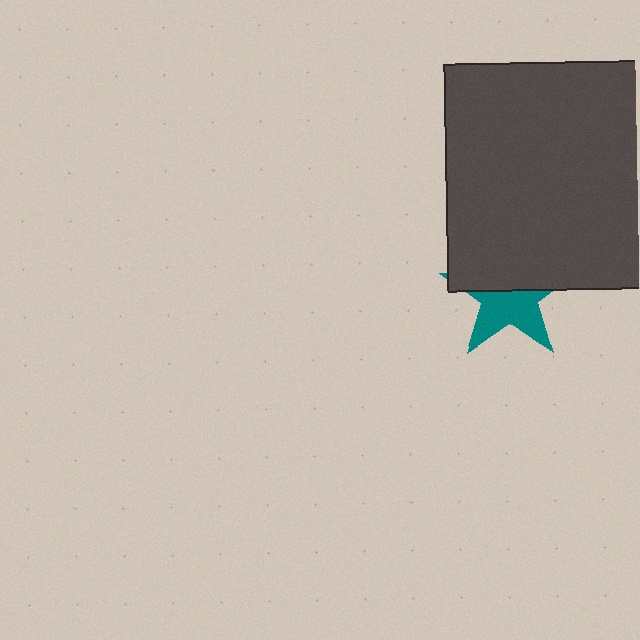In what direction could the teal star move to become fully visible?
The teal star could move down. That would shift it out from behind the dark gray rectangle entirely.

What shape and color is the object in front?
The object in front is a dark gray rectangle.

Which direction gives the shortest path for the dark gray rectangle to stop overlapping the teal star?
Moving up gives the shortest separation.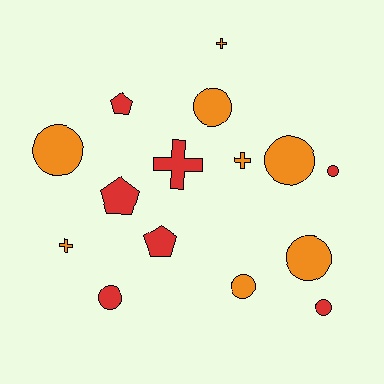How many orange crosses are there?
There are 3 orange crosses.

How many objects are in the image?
There are 15 objects.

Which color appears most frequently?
Orange, with 8 objects.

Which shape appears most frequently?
Circle, with 8 objects.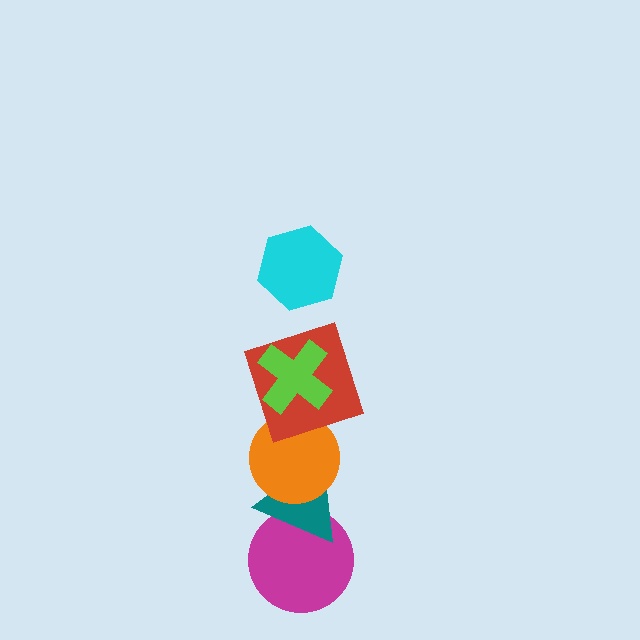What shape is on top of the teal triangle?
The orange circle is on top of the teal triangle.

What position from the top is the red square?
The red square is 3rd from the top.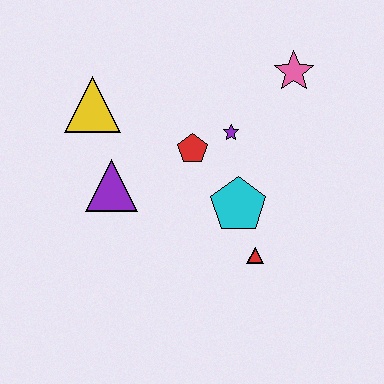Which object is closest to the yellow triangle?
The purple triangle is closest to the yellow triangle.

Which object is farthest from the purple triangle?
The pink star is farthest from the purple triangle.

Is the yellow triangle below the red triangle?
No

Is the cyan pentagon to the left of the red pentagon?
No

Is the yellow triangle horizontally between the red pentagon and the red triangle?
No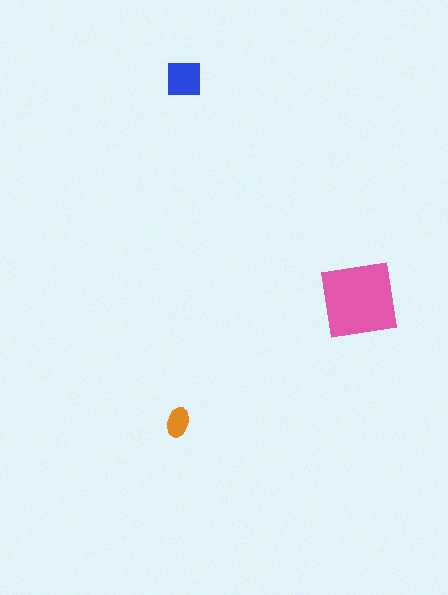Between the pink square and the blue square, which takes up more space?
The pink square.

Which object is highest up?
The blue square is topmost.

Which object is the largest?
The pink square.